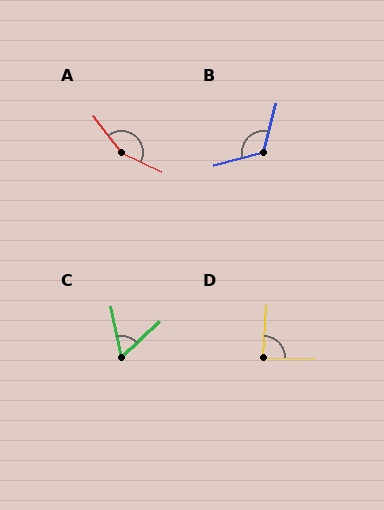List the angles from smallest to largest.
C (59°), D (87°), B (119°), A (152°).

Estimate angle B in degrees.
Approximately 119 degrees.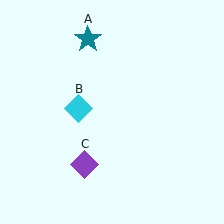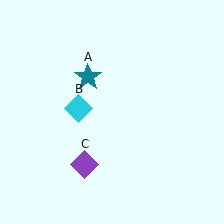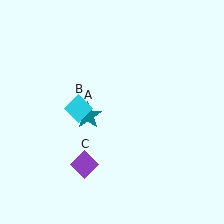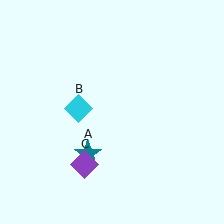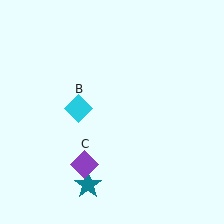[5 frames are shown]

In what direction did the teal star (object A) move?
The teal star (object A) moved down.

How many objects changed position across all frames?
1 object changed position: teal star (object A).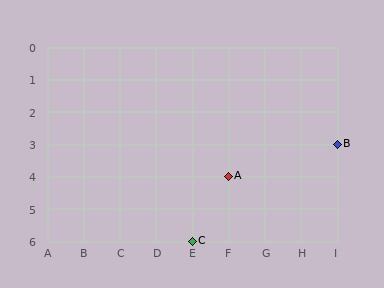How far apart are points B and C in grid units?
Points B and C are 4 columns and 3 rows apart (about 5.0 grid units diagonally).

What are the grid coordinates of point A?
Point A is at grid coordinates (F, 4).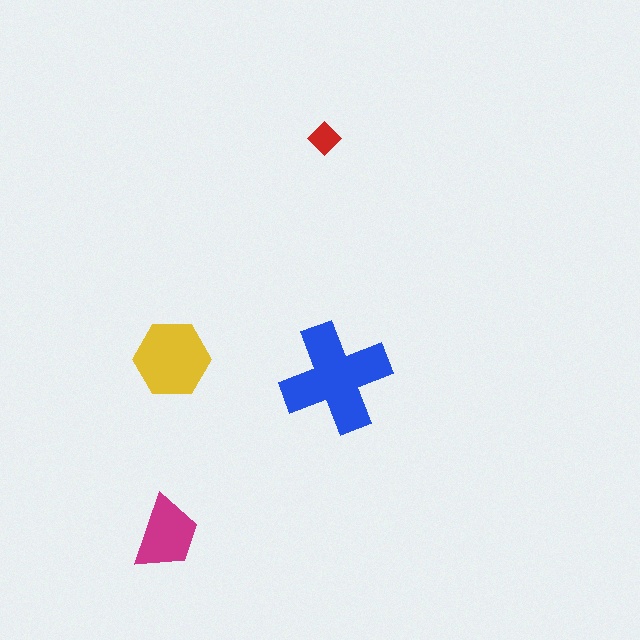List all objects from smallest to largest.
The red diamond, the magenta trapezoid, the yellow hexagon, the blue cross.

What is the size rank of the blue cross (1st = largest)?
1st.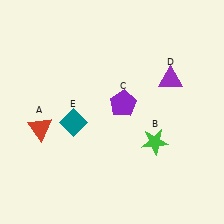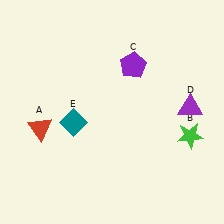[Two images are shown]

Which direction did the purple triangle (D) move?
The purple triangle (D) moved down.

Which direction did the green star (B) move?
The green star (B) moved right.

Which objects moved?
The objects that moved are: the green star (B), the purple pentagon (C), the purple triangle (D).